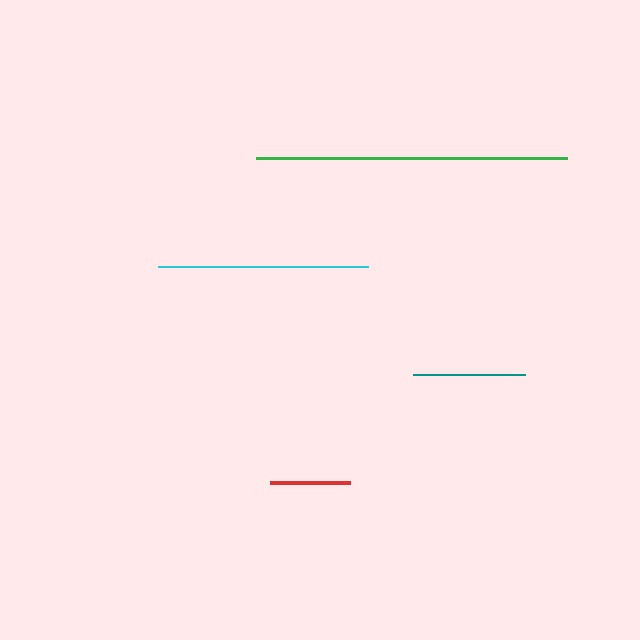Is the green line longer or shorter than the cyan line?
The green line is longer than the cyan line.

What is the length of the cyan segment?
The cyan segment is approximately 210 pixels long.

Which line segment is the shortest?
The red line is the shortest at approximately 80 pixels.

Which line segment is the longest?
The green line is the longest at approximately 310 pixels.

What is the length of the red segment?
The red segment is approximately 80 pixels long.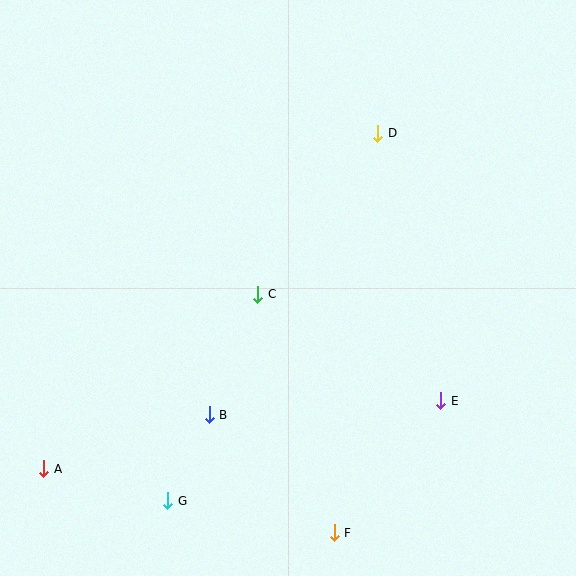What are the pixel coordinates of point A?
Point A is at (44, 469).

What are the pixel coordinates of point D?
Point D is at (378, 133).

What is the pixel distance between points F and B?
The distance between F and B is 172 pixels.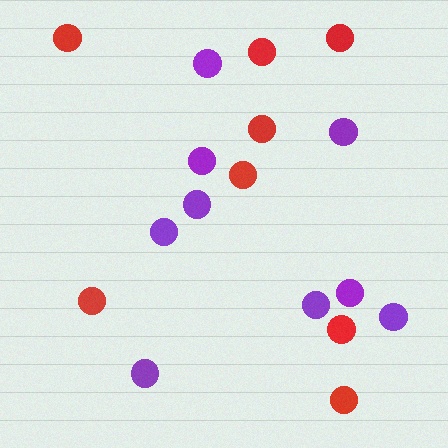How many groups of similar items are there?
There are 2 groups: one group of red circles (8) and one group of purple circles (9).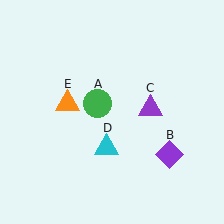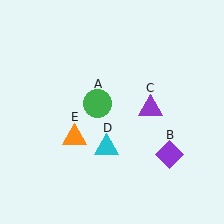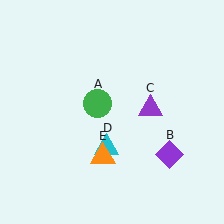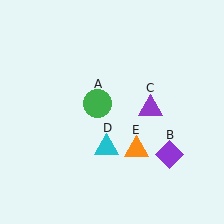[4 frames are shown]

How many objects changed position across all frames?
1 object changed position: orange triangle (object E).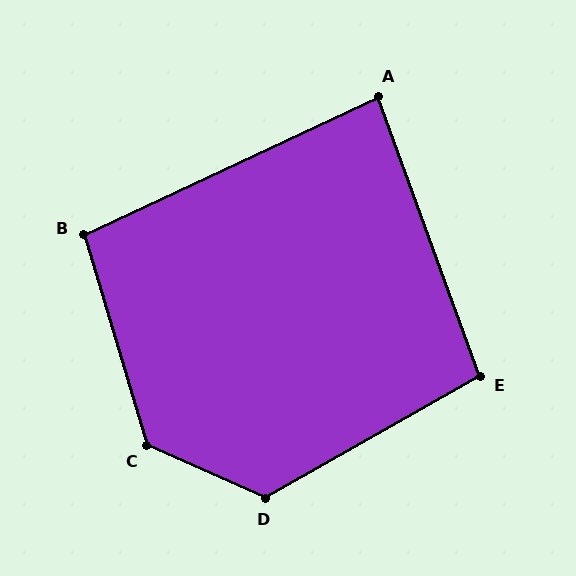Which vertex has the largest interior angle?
C, at approximately 131 degrees.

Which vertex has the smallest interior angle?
A, at approximately 85 degrees.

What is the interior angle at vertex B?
Approximately 98 degrees (obtuse).